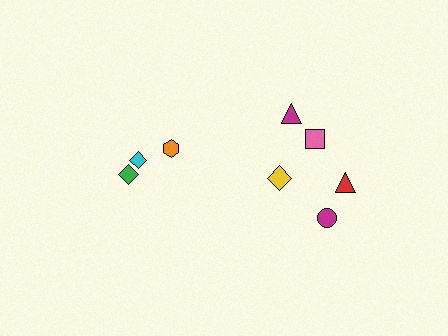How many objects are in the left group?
There are 3 objects.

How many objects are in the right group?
There are 5 objects.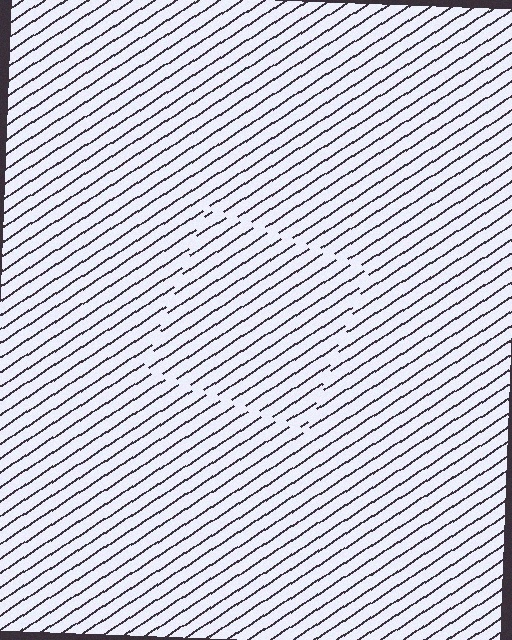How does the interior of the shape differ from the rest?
The interior of the shape contains the same grating, shifted by half a period — the contour is defined by the phase discontinuity where line-ends from the inner and outer gratings abut.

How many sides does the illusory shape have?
4 sides — the line-ends trace a square.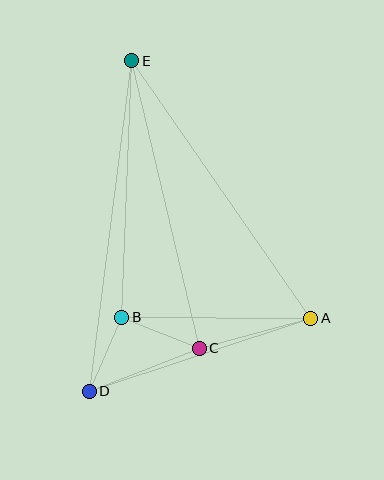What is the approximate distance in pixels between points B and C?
The distance between B and C is approximately 83 pixels.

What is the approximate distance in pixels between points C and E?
The distance between C and E is approximately 295 pixels.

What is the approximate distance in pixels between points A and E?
The distance between A and E is approximately 313 pixels.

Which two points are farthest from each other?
Points D and E are farthest from each other.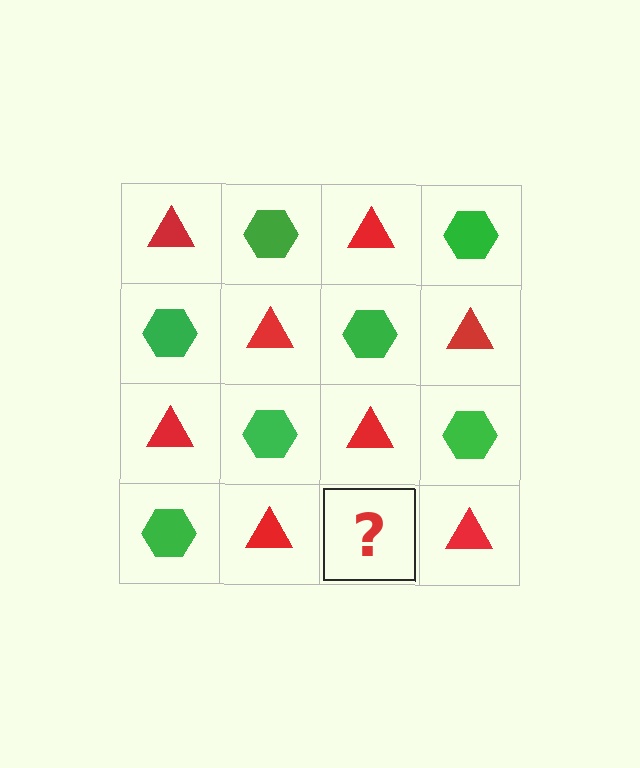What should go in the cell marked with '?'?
The missing cell should contain a green hexagon.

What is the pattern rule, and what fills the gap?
The rule is that it alternates red triangle and green hexagon in a checkerboard pattern. The gap should be filled with a green hexagon.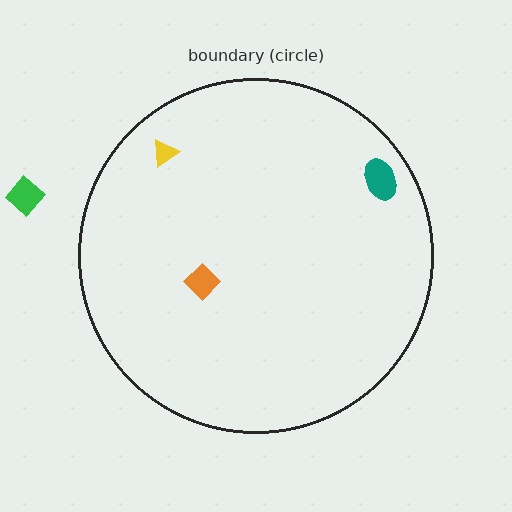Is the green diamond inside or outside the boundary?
Outside.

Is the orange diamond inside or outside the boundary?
Inside.